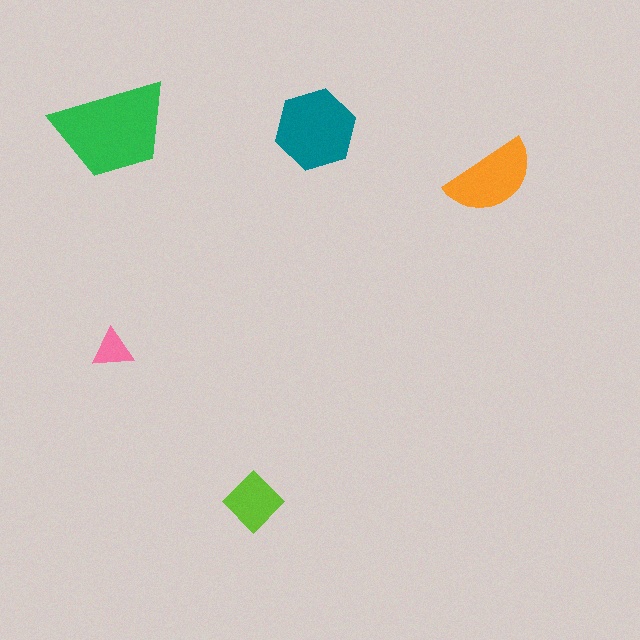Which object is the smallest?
The pink triangle.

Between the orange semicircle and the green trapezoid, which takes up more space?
The green trapezoid.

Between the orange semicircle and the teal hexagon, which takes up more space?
The teal hexagon.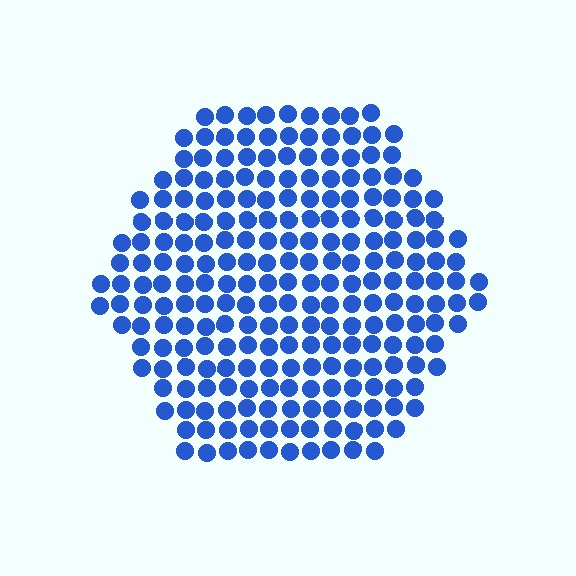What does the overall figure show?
The overall figure shows a hexagon.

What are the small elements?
The small elements are circles.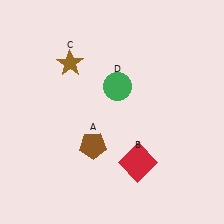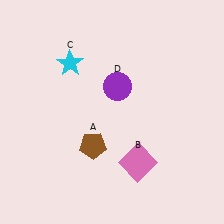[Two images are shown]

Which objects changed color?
B changed from red to pink. C changed from brown to cyan. D changed from green to purple.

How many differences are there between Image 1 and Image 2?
There are 3 differences between the two images.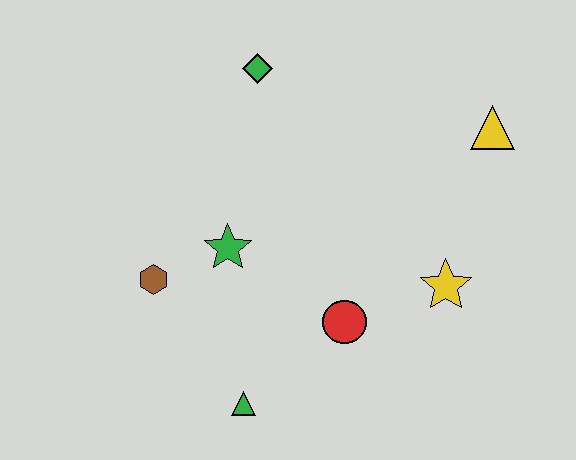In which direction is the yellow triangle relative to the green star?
The yellow triangle is to the right of the green star.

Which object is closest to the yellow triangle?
The yellow star is closest to the yellow triangle.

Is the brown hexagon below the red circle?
No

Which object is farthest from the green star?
The yellow triangle is farthest from the green star.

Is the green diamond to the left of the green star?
No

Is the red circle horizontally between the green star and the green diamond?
No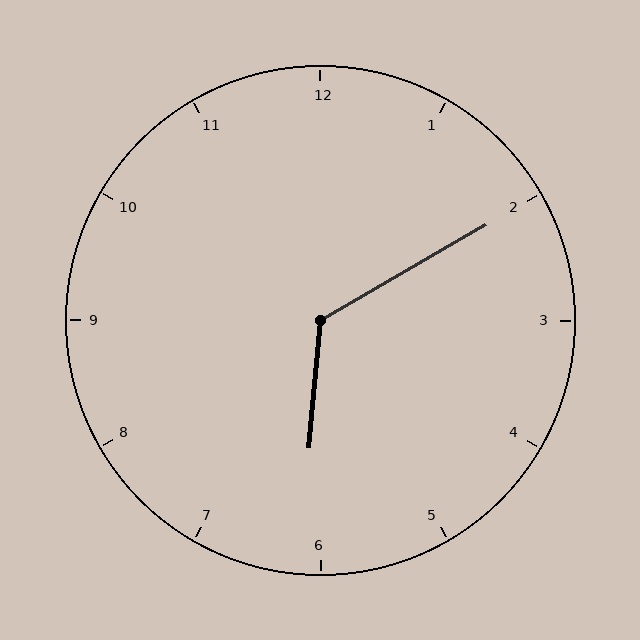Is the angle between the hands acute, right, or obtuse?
It is obtuse.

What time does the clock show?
6:10.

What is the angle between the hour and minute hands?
Approximately 125 degrees.